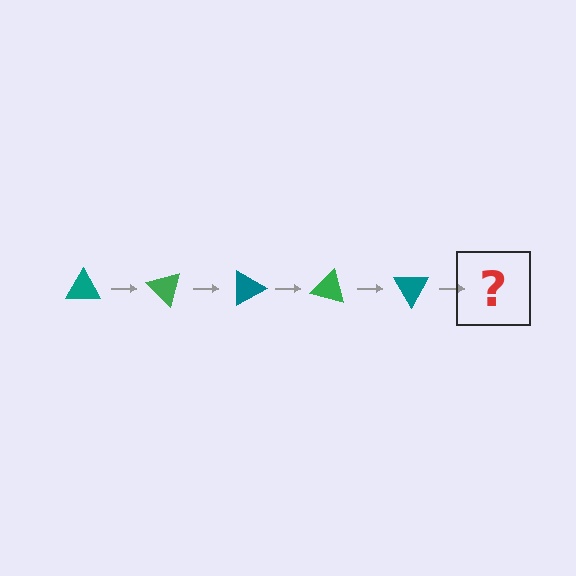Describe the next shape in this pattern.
It should be a green triangle, rotated 225 degrees from the start.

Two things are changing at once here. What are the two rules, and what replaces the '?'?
The two rules are that it rotates 45 degrees each step and the color cycles through teal and green. The '?' should be a green triangle, rotated 225 degrees from the start.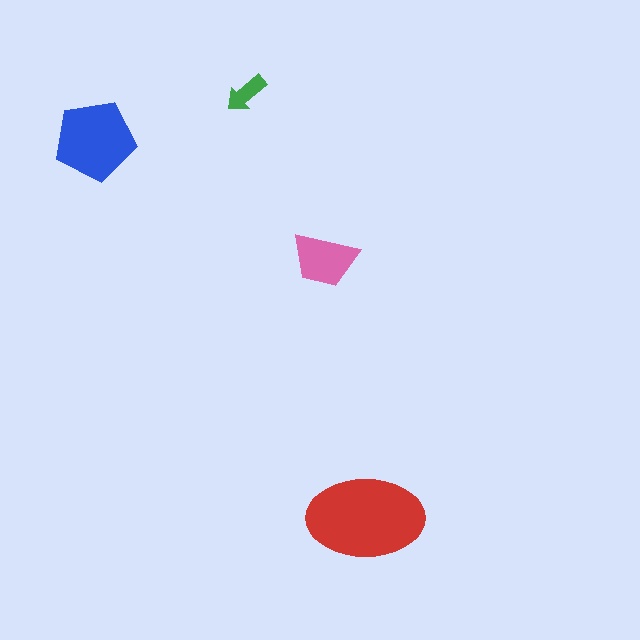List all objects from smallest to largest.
The green arrow, the pink trapezoid, the blue pentagon, the red ellipse.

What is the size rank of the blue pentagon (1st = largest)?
2nd.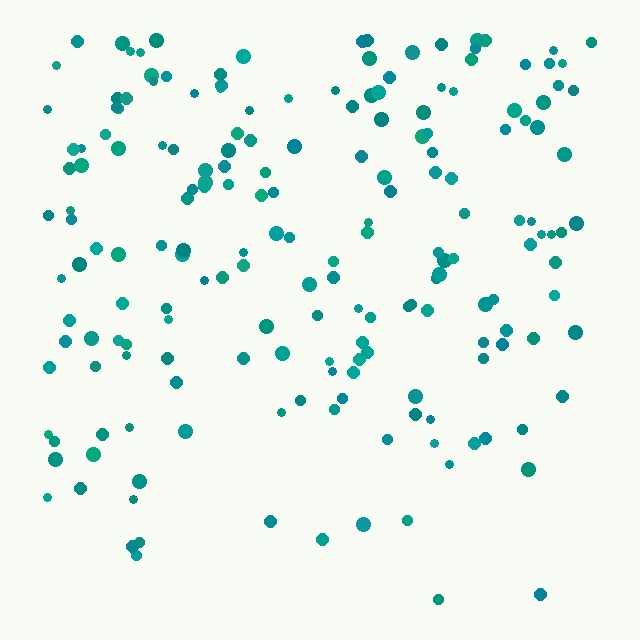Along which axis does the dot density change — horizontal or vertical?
Vertical.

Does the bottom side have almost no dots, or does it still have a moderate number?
Still a moderate number, just noticeably fewer than the top.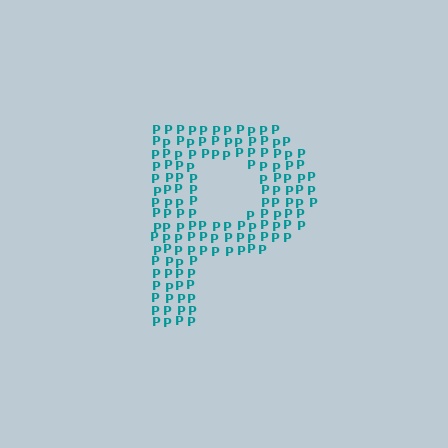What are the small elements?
The small elements are letter P's.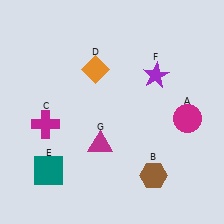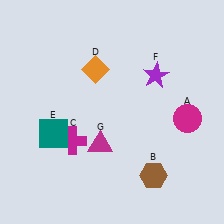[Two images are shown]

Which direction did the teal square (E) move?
The teal square (E) moved up.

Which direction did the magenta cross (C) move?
The magenta cross (C) moved right.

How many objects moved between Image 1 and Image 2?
2 objects moved between the two images.